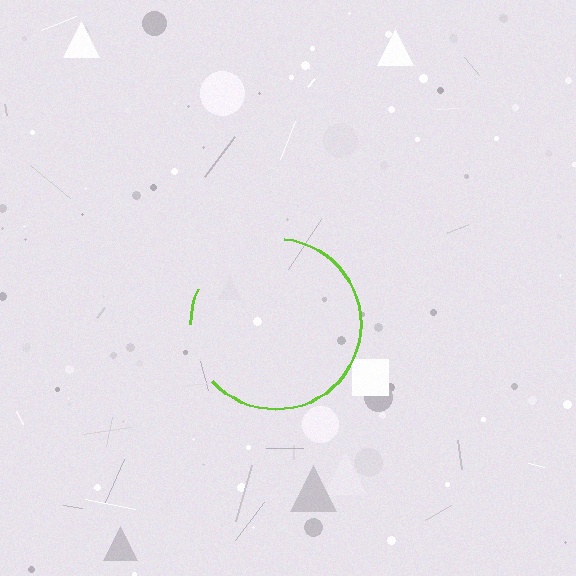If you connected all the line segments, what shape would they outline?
They would outline a circle.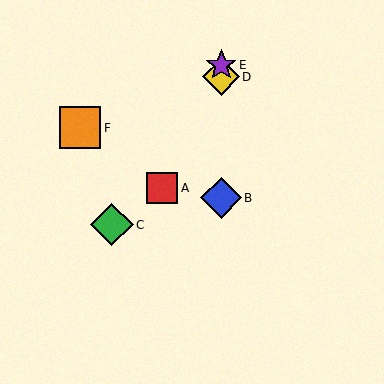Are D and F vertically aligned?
No, D is at x≈221 and F is at x≈80.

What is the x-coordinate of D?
Object D is at x≈221.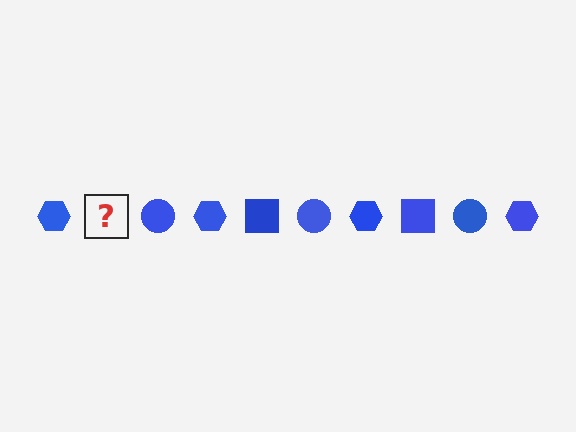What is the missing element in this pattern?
The missing element is a blue square.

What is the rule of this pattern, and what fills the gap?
The rule is that the pattern cycles through hexagon, square, circle shapes in blue. The gap should be filled with a blue square.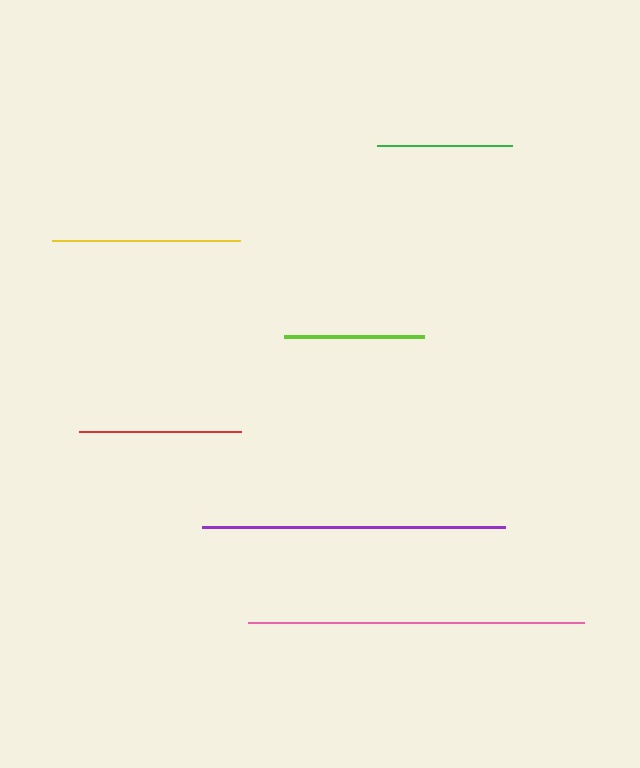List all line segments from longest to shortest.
From longest to shortest: pink, purple, yellow, red, lime, green.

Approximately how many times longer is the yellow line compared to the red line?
The yellow line is approximately 1.2 times the length of the red line.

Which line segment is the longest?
The pink line is the longest at approximately 336 pixels.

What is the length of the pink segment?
The pink segment is approximately 336 pixels long.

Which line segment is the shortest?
The green line is the shortest at approximately 136 pixels.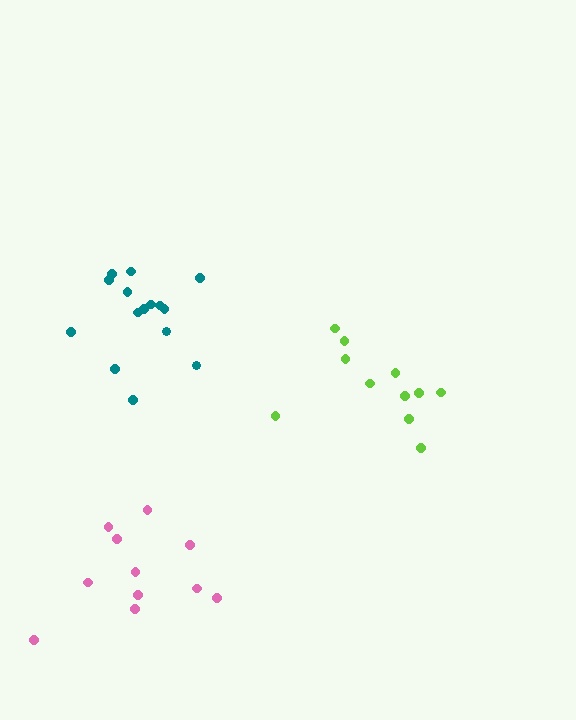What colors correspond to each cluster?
The clusters are colored: pink, teal, lime.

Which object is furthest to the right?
The lime cluster is rightmost.